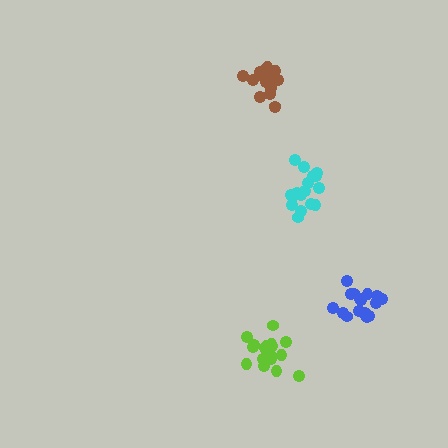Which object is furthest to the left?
The brown cluster is leftmost.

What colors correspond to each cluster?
The clusters are colored: cyan, brown, blue, lime.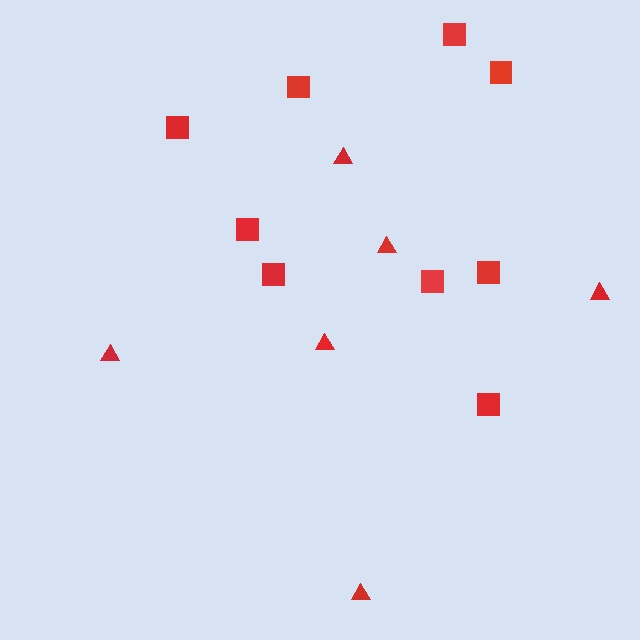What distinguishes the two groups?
There are 2 groups: one group of squares (9) and one group of triangles (6).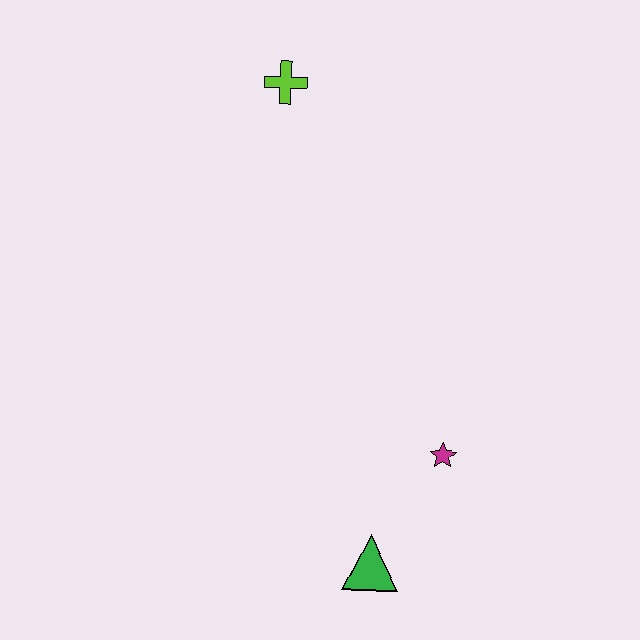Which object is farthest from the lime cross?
The green triangle is farthest from the lime cross.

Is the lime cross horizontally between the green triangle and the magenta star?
No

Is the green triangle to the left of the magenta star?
Yes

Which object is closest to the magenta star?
The green triangle is closest to the magenta star.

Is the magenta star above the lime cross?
No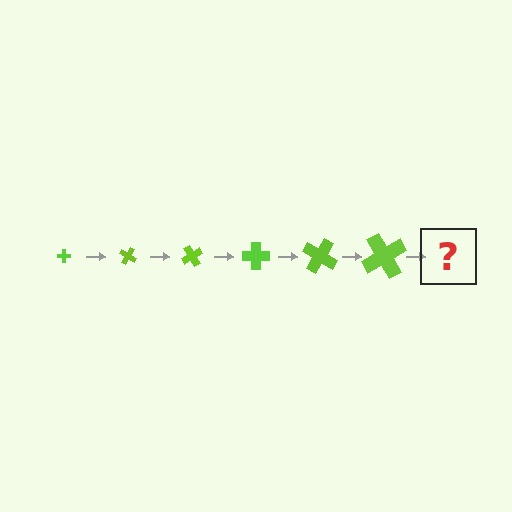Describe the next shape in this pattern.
It should be a cross, larger than the previous one and rotated 180 degrees from the start.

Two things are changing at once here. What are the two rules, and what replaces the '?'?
The two rules are that the cross grows larger each step and it rotates 30 degrees each step. The '?' should be a cross, larger than the previous one and rotated 180 degrees from the start.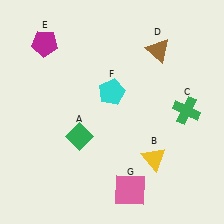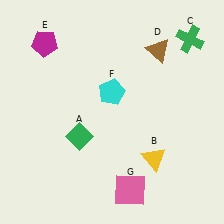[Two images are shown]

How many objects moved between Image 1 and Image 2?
1 object moved between the two images.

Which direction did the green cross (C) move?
The green cross (C) moved up.